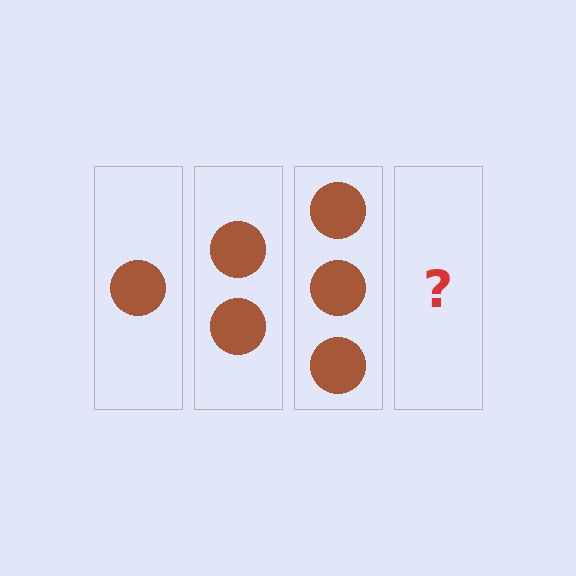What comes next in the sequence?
The next element should be 4 circles.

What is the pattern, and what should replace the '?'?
The pattern is that each step adds one more circle. The '?' should be 4 circles.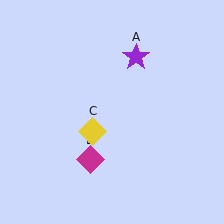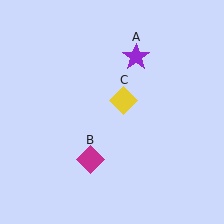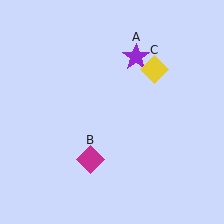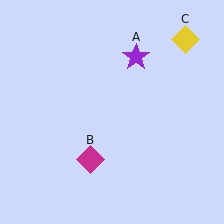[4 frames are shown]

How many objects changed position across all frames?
1 object changed position: yellow diamond (object C).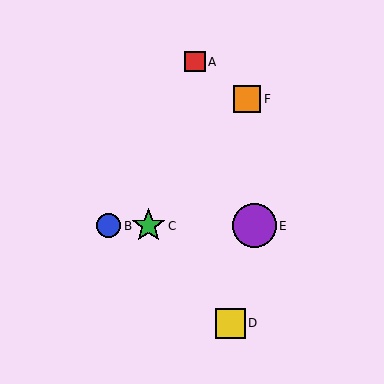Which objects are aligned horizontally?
Objects B, C, E are aligned horizontally.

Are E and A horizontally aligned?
No, E is at y≈226 and A is at y≈62.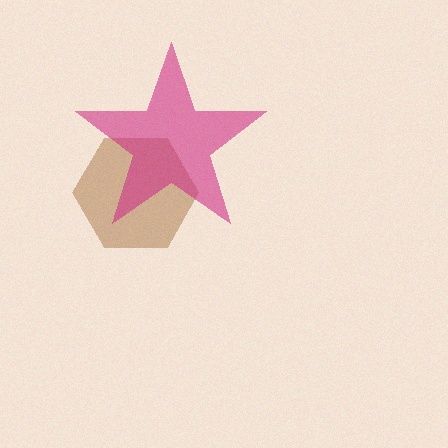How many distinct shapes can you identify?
There are 2 distinct shapes: a brown hexagon, a magenta star.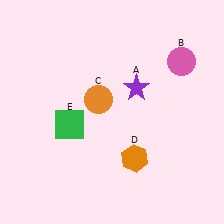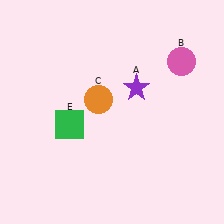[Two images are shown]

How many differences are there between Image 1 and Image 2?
There is 1 difference between the two images.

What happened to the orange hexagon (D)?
The orange hexagon (D) was removed in Image 2. It was in the bottom-right area of Image 1.